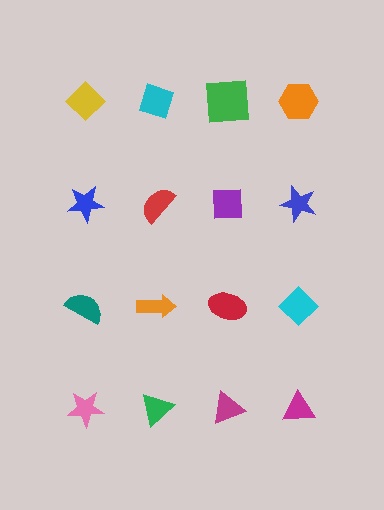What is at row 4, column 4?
A magenta triangle.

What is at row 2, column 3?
A purple square.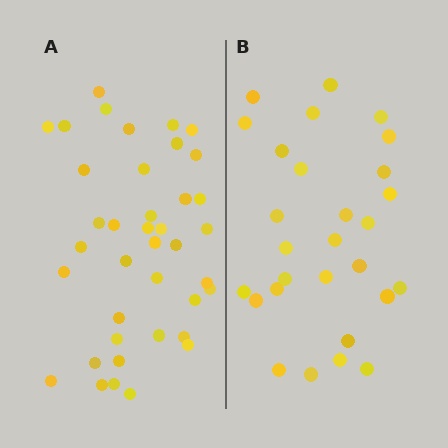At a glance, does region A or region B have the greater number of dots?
Region A (the left region) has more dots.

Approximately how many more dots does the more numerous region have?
Region A has roughly 12 or so more dots than region B.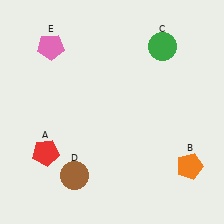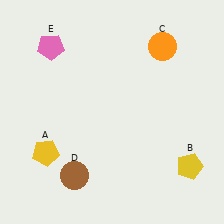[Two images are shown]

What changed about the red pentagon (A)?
In Image 1, A is red. In Image 2, it changed to yellow.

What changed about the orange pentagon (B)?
In Image 1, B is orange. In Image 2, it changed to yellow.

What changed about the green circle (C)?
In Image 1, C is green. In Image 2, it changed to orange.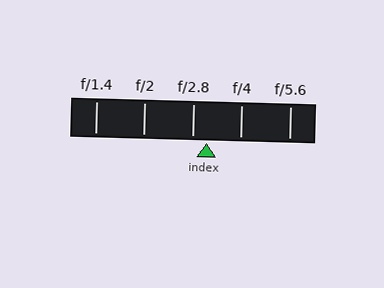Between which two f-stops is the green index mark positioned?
The index mark is between f/2.8 and f/4.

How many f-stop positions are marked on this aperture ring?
There are 5 f-stop positions marked.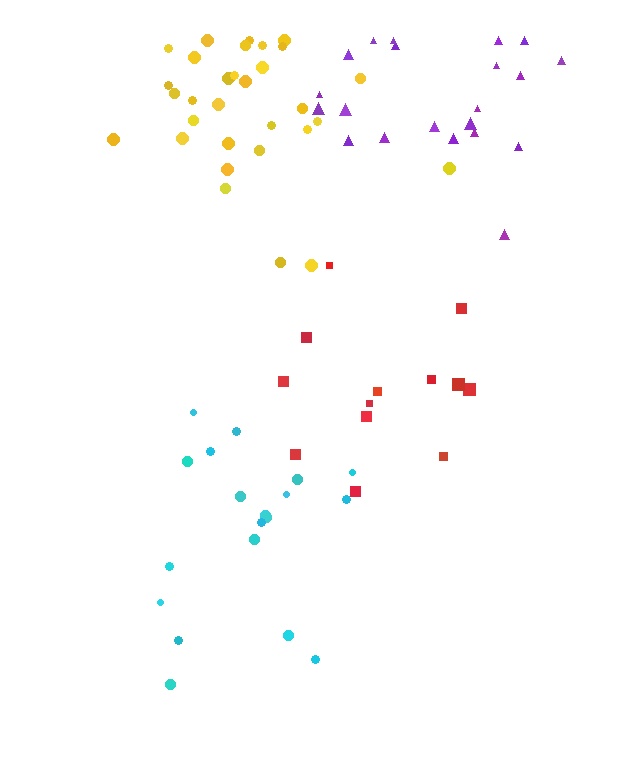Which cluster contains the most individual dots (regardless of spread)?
Yellow (31).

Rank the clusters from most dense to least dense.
yellow, purple, cyan, red.